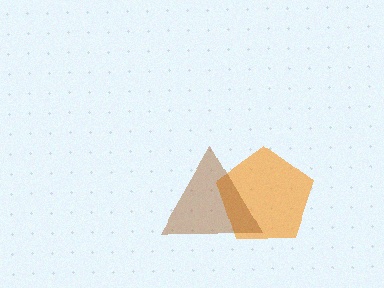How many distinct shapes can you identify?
There are 2 distinct shapes: an orange pentagon, a brown triangle.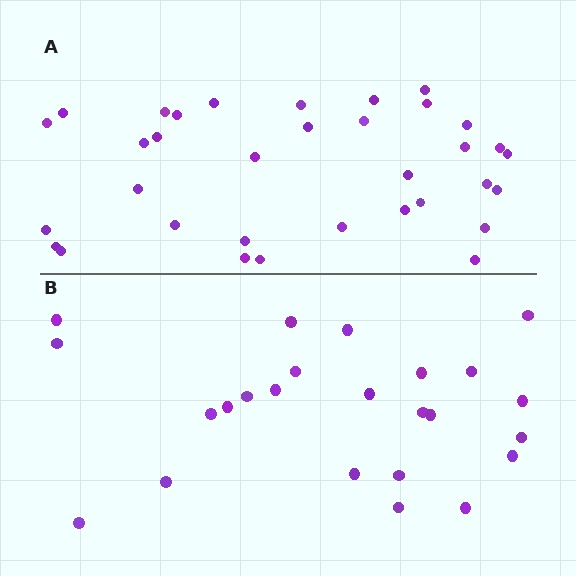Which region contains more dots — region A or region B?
Region A (the top region) has more dots.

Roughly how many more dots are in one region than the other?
Region A has roughly 10 or so more dots than region B.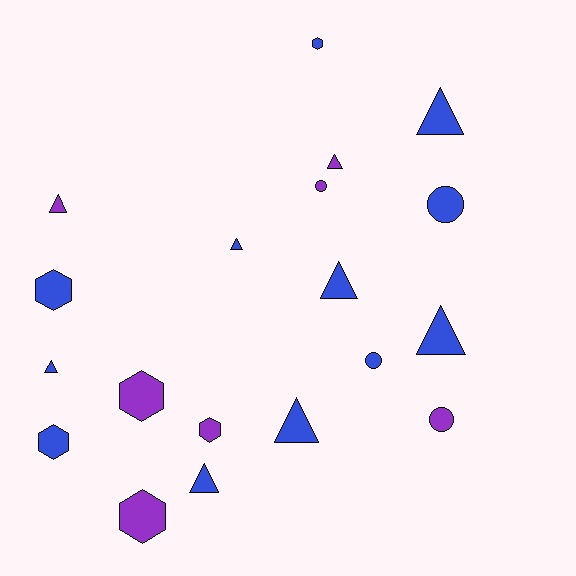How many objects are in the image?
There are 19 objects.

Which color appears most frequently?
Blue, with 12 objects.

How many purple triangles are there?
There are 2 purple triangles.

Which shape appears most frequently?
Triangle, with 9 objects.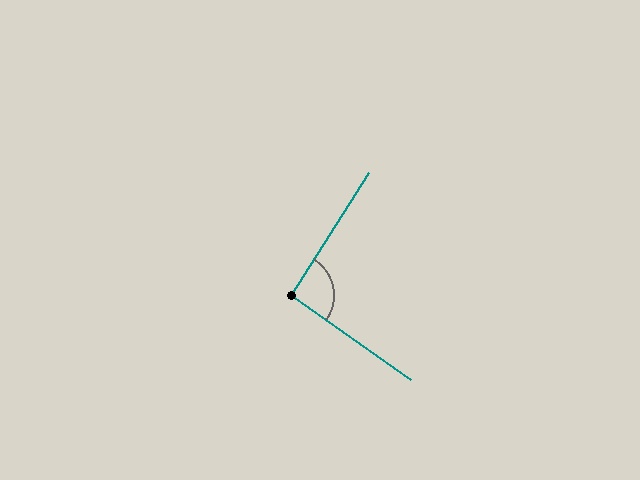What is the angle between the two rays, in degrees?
Approximately 93 degrees.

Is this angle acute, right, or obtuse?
It is approximately a right angle.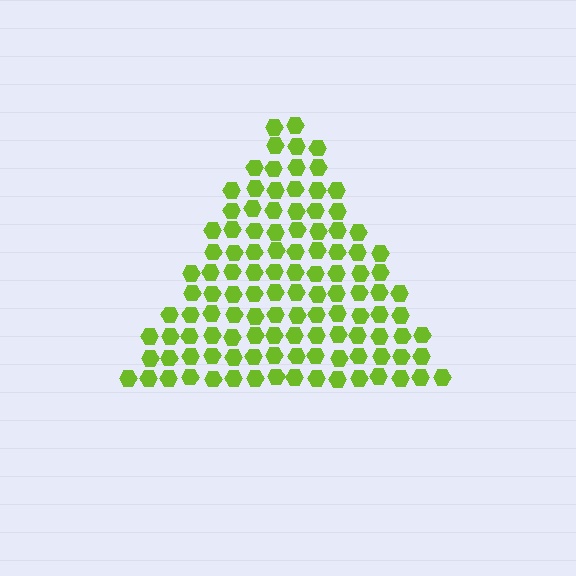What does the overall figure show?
The overall figure shows a triangle.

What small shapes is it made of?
It is made of small hexagons.